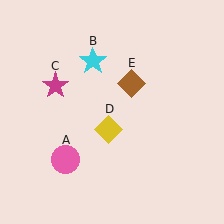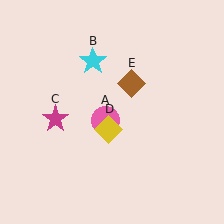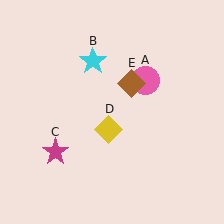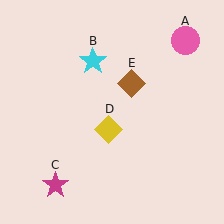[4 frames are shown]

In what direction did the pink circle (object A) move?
The pink circle (object A) moved up and to the right.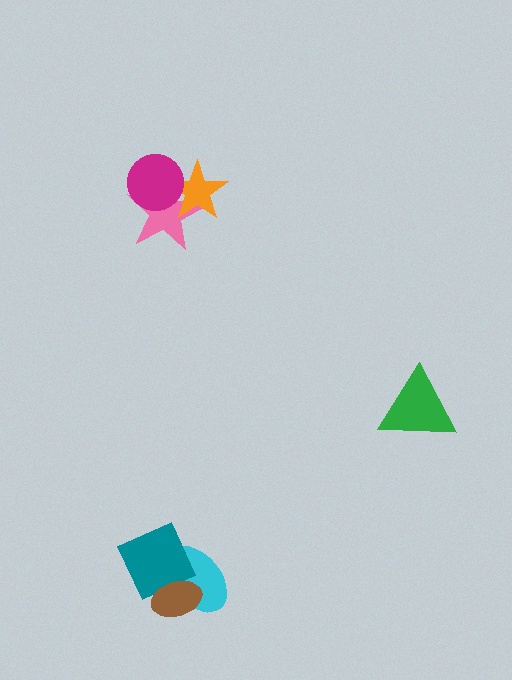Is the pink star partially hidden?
Yes, it is partially covered by another shape.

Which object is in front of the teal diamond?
The brown ellipse is in front of the teal diamond.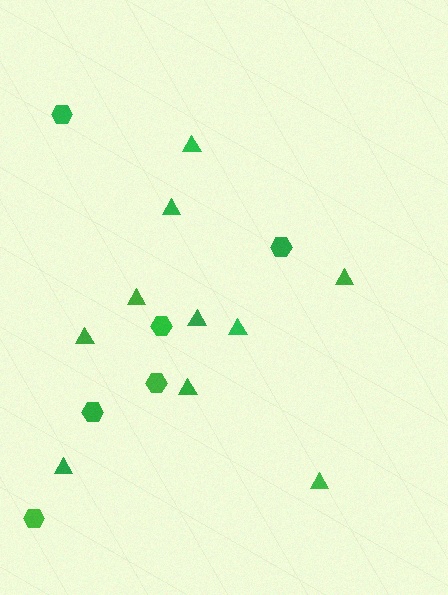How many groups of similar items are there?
There are 2 groups: one group of hexagons (6) and one group of triangles (10).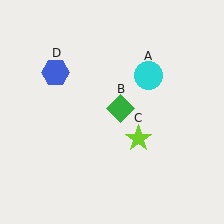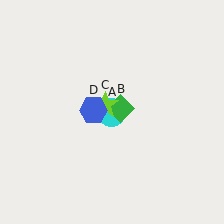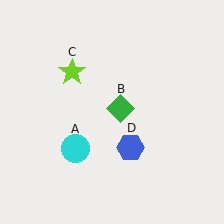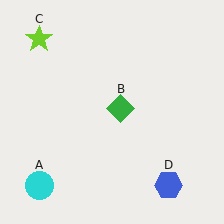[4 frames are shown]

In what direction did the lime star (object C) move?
The lime star (object C) moved up and to the left.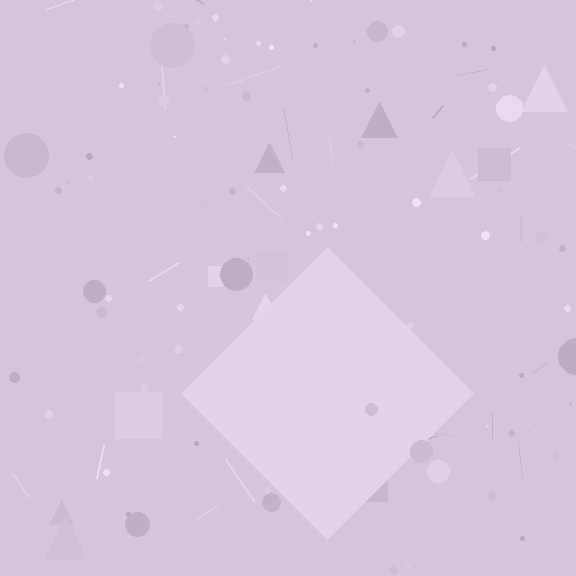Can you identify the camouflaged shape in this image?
The camouflaged shape is a diamond.